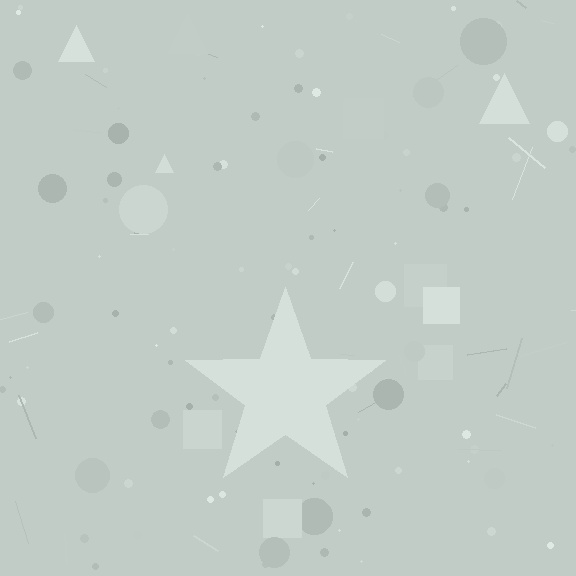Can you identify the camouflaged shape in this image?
The camouflaged shape is a star.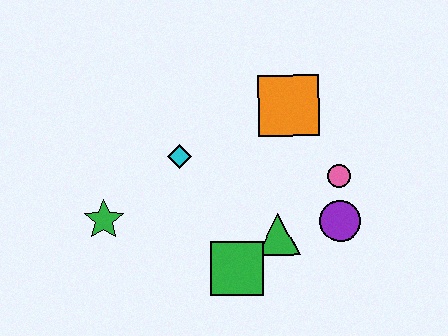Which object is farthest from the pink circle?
The green star is farthest from the pink circle.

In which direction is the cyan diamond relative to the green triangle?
The cyan diamond is to the left of the green triangle.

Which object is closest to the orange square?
The pink circle is closest to the orange square.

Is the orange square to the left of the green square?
No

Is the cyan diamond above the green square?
Yes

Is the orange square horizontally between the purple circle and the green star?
Yes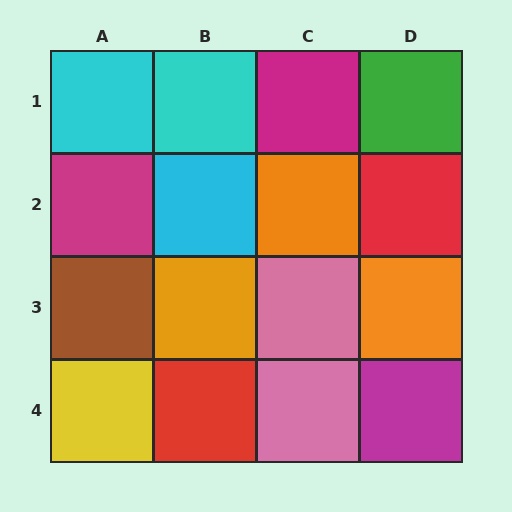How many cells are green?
1 cell is green.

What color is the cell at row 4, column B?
Red.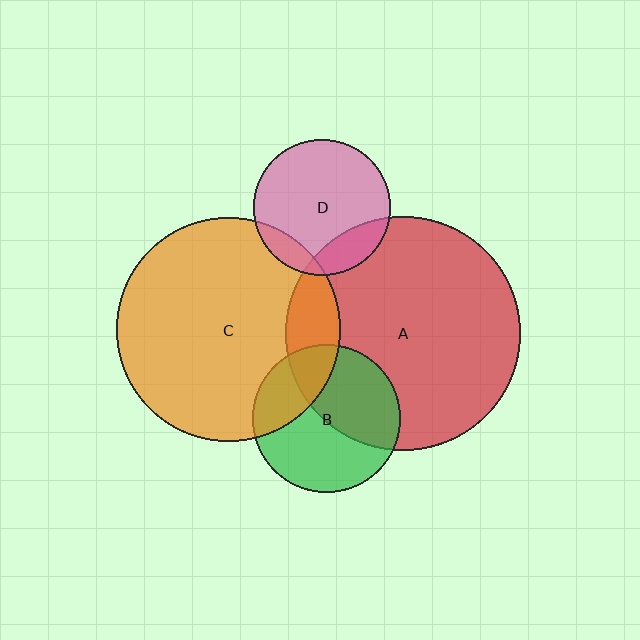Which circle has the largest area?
Circle A (red).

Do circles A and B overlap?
Yes.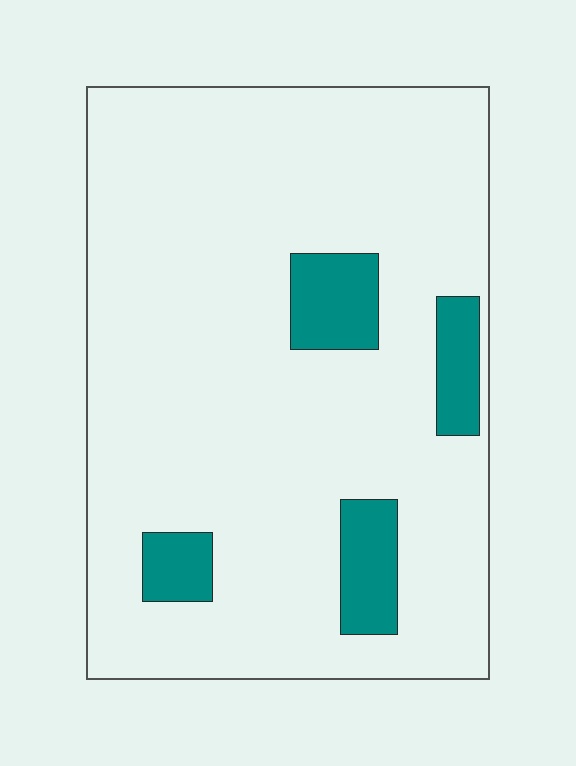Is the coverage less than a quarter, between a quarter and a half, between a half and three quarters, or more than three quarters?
Less than a quarter.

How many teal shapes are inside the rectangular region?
4.